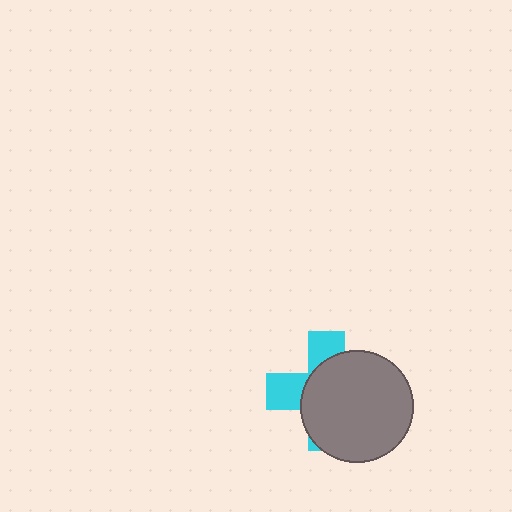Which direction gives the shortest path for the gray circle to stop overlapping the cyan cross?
Moving toward the lower-right gives the shortest separation.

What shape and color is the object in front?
The object in front is a gray circle.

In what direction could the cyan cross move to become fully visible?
The cyan cross could move toward the upper-left. That would shift it out from behind the gray circle entirely.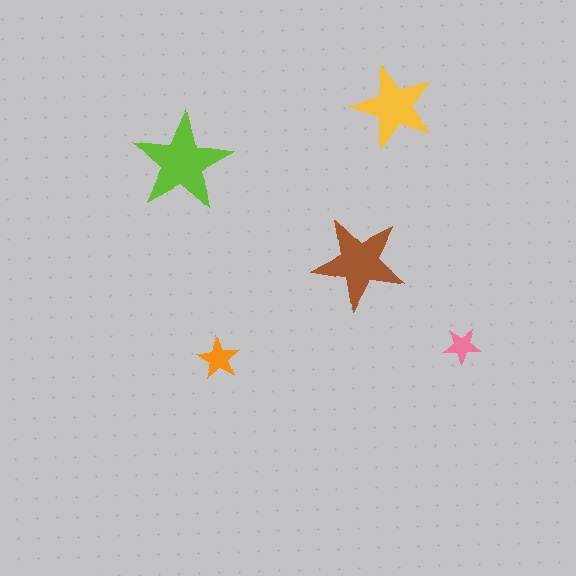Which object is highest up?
The yellow star is topmost.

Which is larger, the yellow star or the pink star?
The yellow one.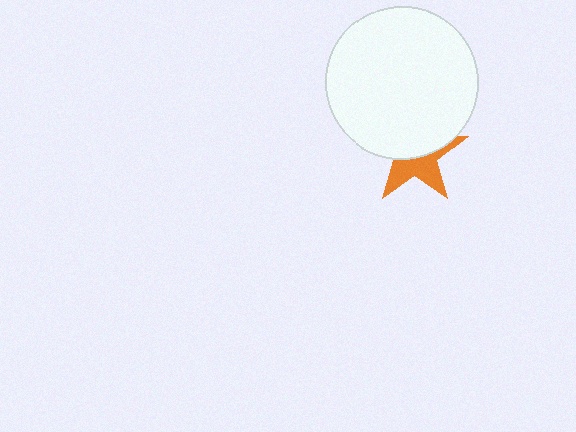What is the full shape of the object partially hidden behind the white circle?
The partially hidden object is an orange star.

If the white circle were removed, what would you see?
You would see the complete orange star.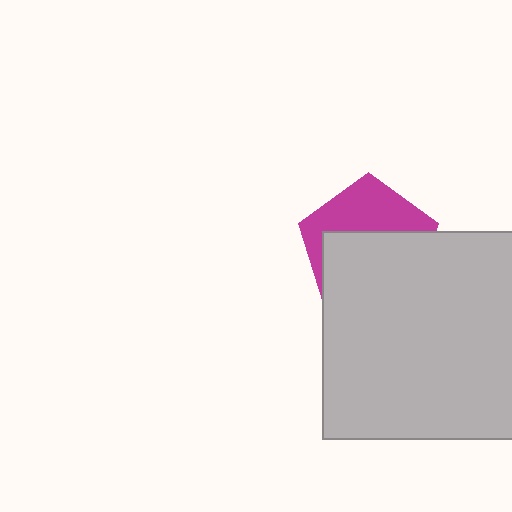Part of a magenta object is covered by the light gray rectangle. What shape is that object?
It is a pentagon.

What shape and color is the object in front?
The object in front is a light gray rectangle.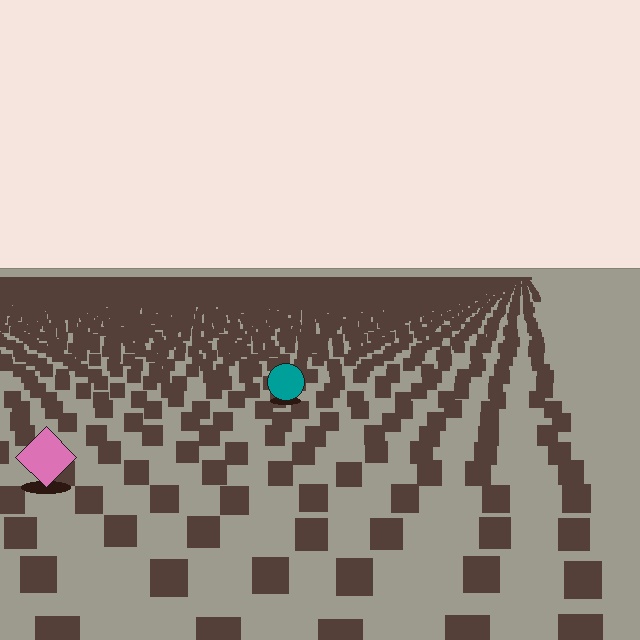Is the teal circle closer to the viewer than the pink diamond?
No. The pink diamond is closer — you can tell from the texture gradient: the ground texture is coarser near it.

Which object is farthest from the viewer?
The teal circle is farthest from the viewer. It appears smaller and the ground texture around it is denser.